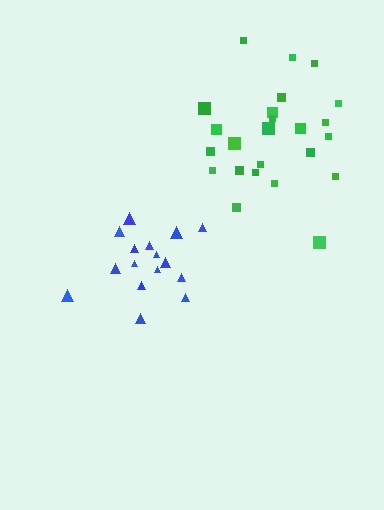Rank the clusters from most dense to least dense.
blue, green.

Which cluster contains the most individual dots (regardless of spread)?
Green (24).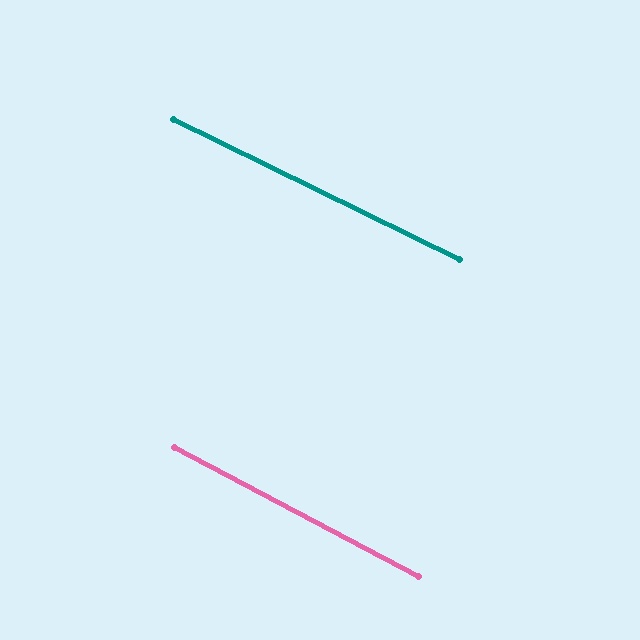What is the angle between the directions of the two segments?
Approximately 2 degrees.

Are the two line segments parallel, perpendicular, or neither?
Parallel — their directions differ by only 1.7°.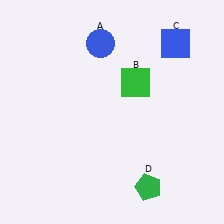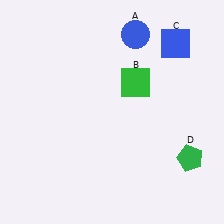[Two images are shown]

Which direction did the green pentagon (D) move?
The green pentagon (D) moved right.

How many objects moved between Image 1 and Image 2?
2 objects moved between the two images.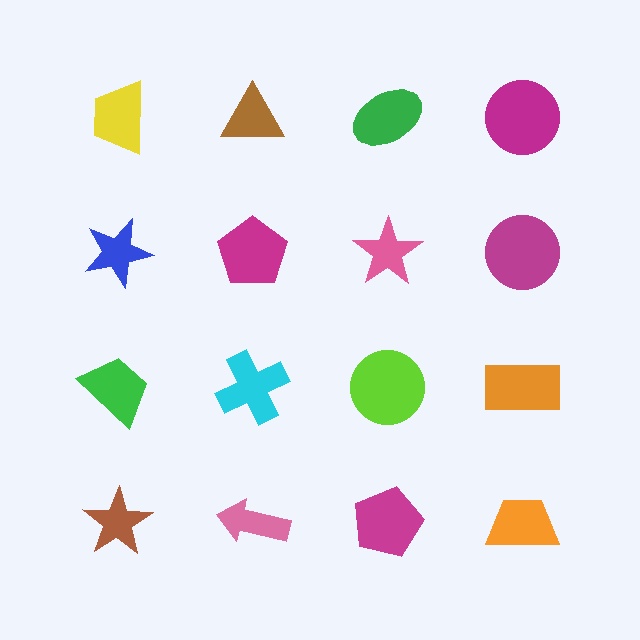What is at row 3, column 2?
A cyan cross.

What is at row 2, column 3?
A pink star.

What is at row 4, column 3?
A magenta pentagon.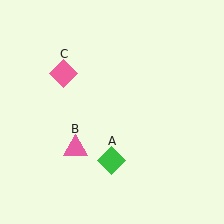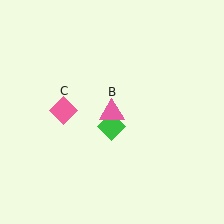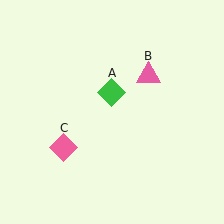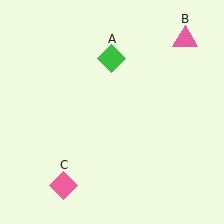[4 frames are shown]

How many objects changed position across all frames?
3 objects changed position: green diamond (object A), pink triangle (object B), pink diamond (object C).